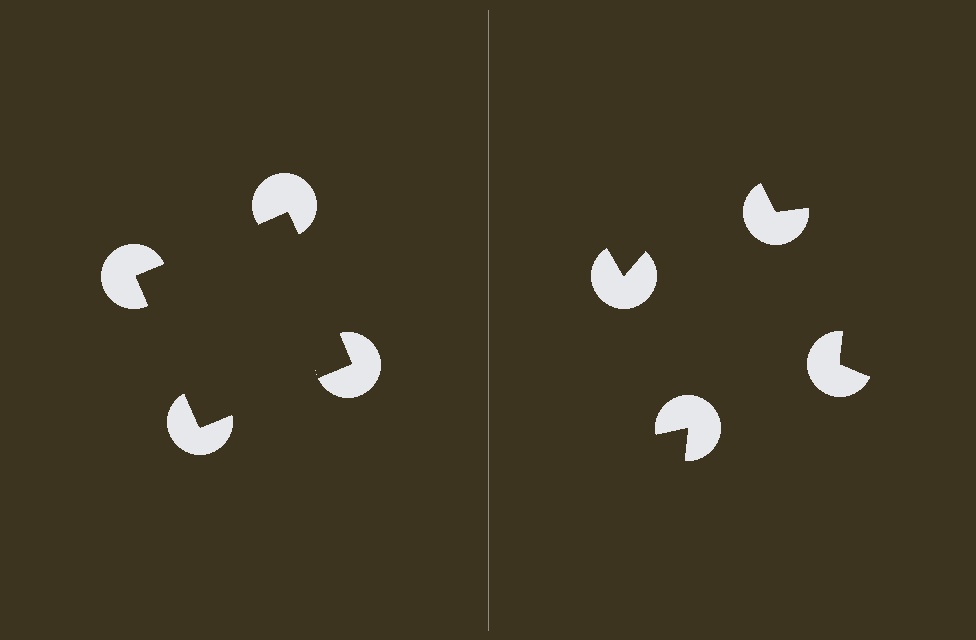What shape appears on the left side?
An illusory square.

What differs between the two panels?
The pac-man discs are positioned identically on both sides; only the wedge orientations differ. On the left they align to a square; on the right they are misaligned.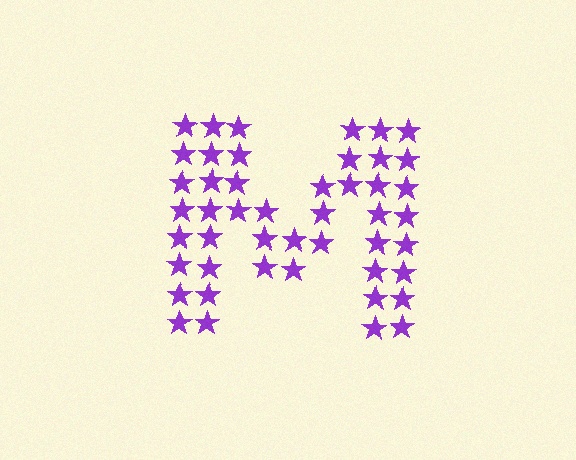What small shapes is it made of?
It is made of small stars.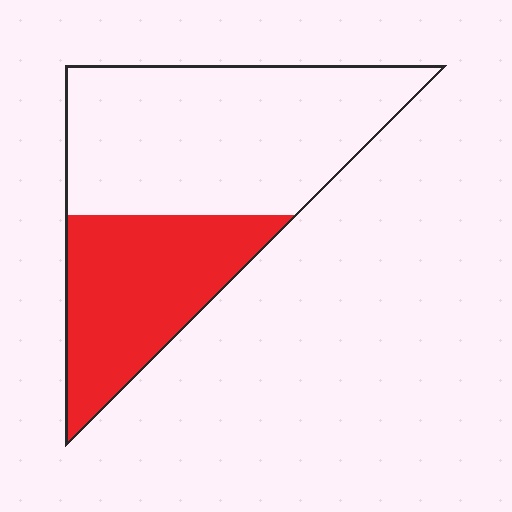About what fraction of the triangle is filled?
About three eighths (3/8).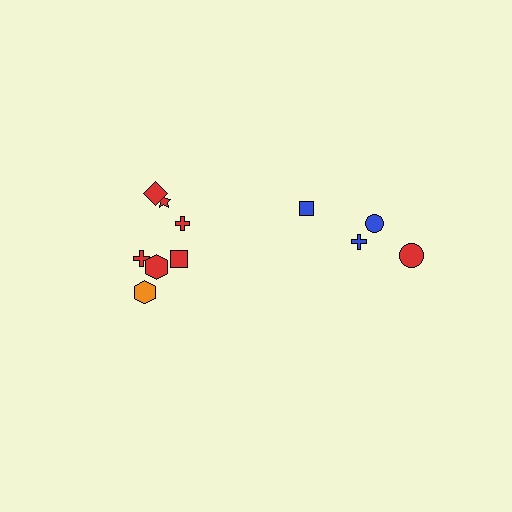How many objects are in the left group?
There are 7 objects.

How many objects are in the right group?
There are 4 objects.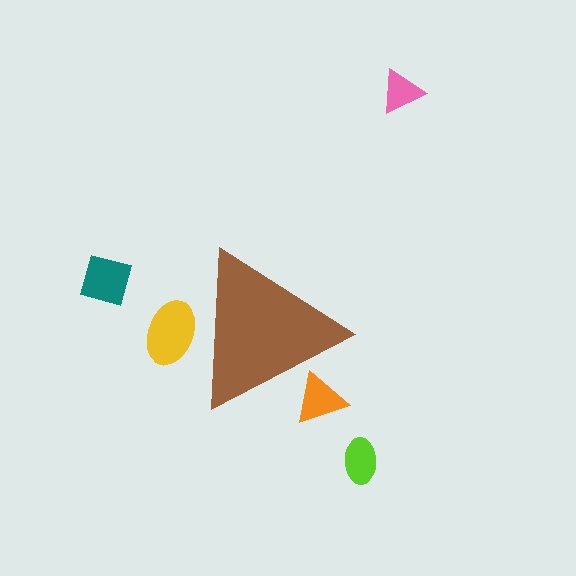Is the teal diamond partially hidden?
No, the teal diamond is fully visible.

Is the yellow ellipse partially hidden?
Yes, the yellow ellipse is partially hidden behind the brown triangle.